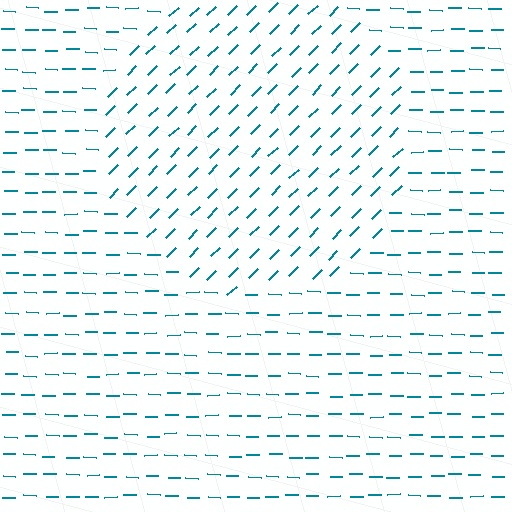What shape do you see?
I see a circle.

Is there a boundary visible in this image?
Yes, there is a texture boundary formed by a change in line orientation.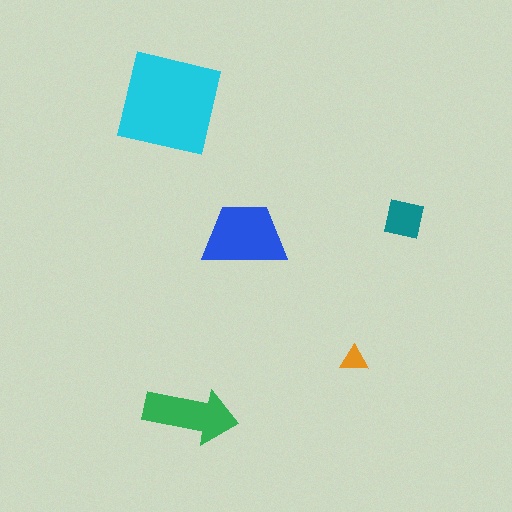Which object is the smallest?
The orange triangle.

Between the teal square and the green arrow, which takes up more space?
The green arrow.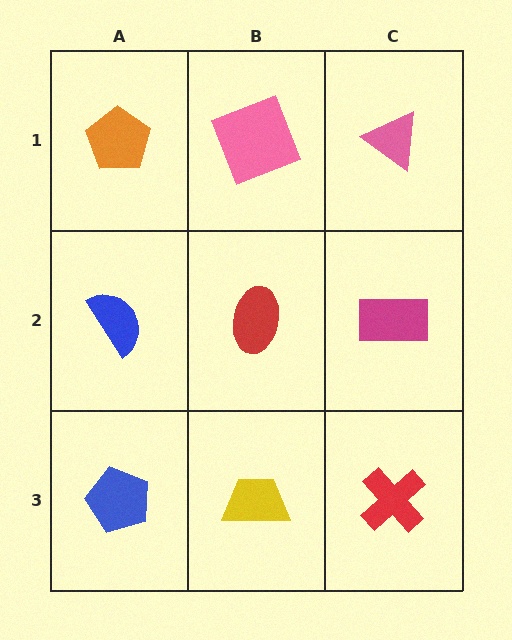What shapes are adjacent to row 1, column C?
A magenta rectangle (row 2, column C), a pink square (row 1, column B).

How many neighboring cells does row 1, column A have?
2.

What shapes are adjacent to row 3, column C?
A magenta rectangle (row 2, column C), a yellow trapezoid (row 3, column B).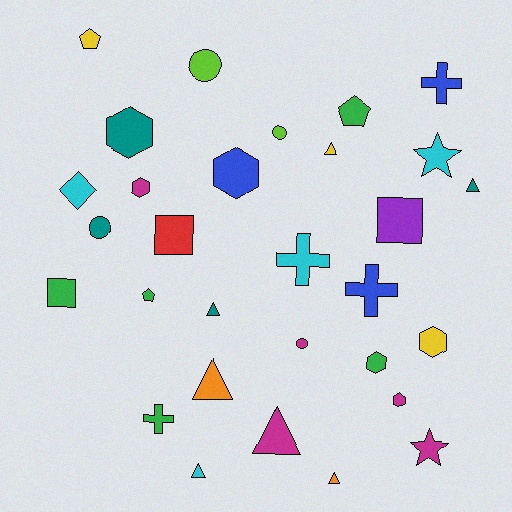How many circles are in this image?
There are 4 circles.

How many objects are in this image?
There are 30 objects.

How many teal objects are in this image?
There are 4 teal objects.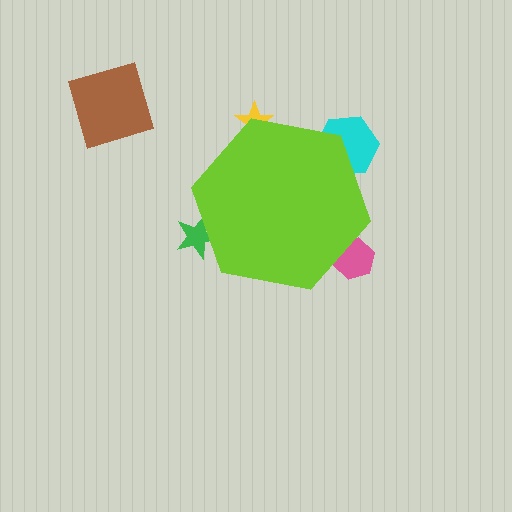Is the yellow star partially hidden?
Yes, the yellow star is partially hidden behind the lime hexagon.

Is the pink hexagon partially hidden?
Yes, the pink hexagon is partially hidden behind the lime hexagon.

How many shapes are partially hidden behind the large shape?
4 shapes are partially hidden.